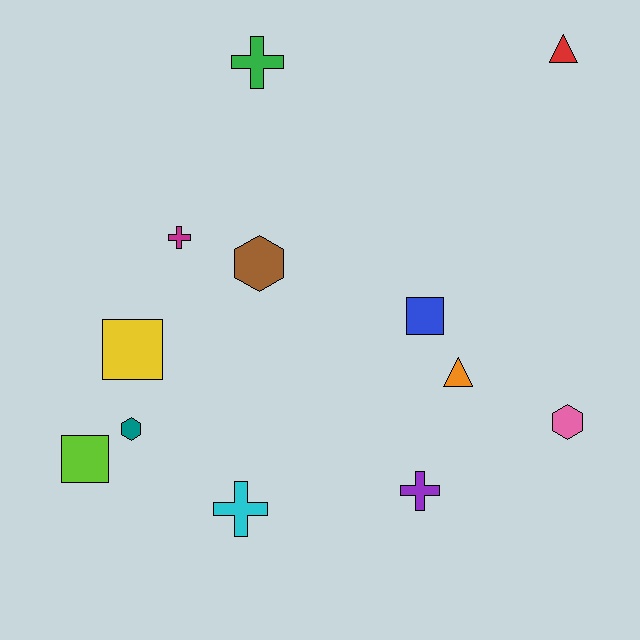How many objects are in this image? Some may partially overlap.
There are 12 objects.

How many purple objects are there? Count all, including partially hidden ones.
There is 1 purple object.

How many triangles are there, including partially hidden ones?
There are 2 triangles.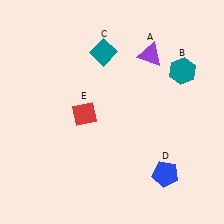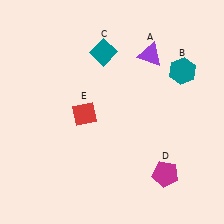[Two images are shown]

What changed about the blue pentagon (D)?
In Image 1, D is blue. In Image 2, it changed to magenta.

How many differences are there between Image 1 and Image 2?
There is 1 difference between the two images.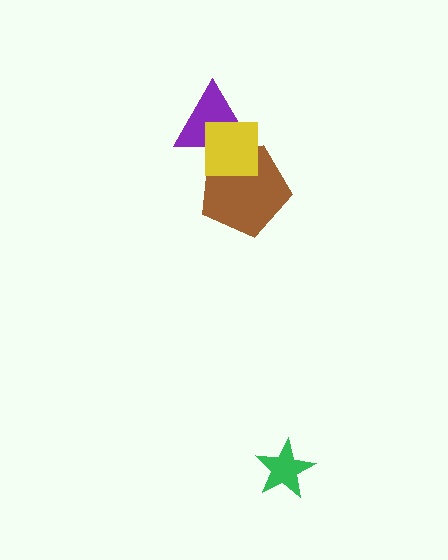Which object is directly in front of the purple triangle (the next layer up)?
The brown pentagon is directly in front of the purple triangle.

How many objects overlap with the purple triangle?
2 objects overlap with the purple triangle.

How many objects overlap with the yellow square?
2 objects overlap with the yellow square.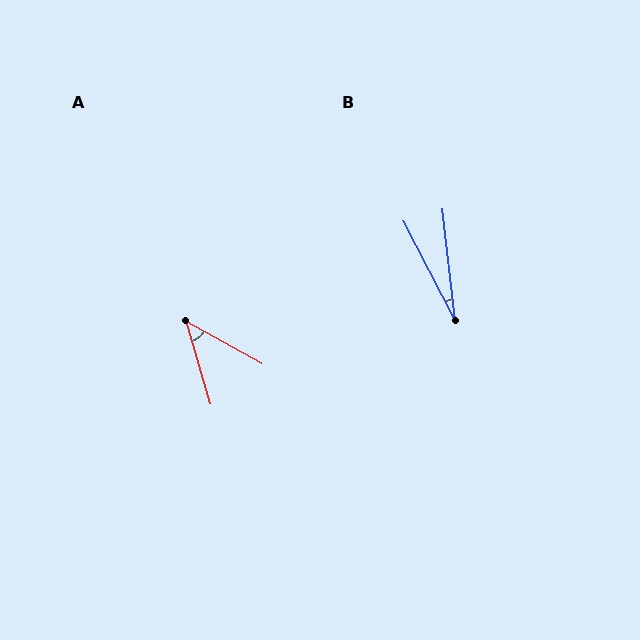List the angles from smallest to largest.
B (21°), A (45°).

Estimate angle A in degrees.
Approximately 45 degrees.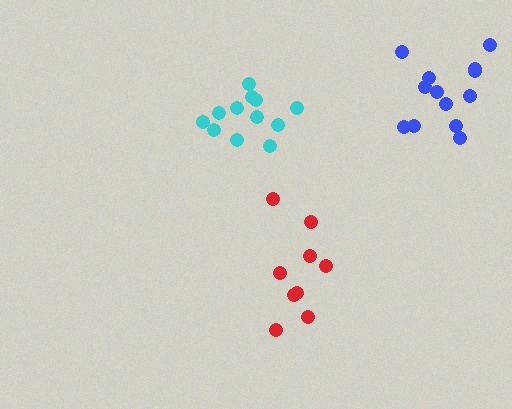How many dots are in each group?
Group 1: 12 dots, Group 2: 13 dots, Group 3: 9 dots (34 total).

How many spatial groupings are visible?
There are 3 spatial groupings.